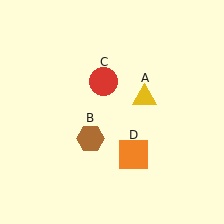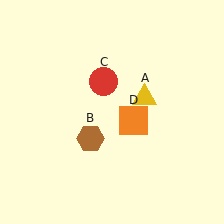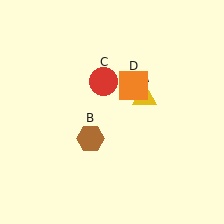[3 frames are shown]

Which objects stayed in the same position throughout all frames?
Yellow triangle (object A) and brown hexagon (object B) and red circle (object C) remained stationary.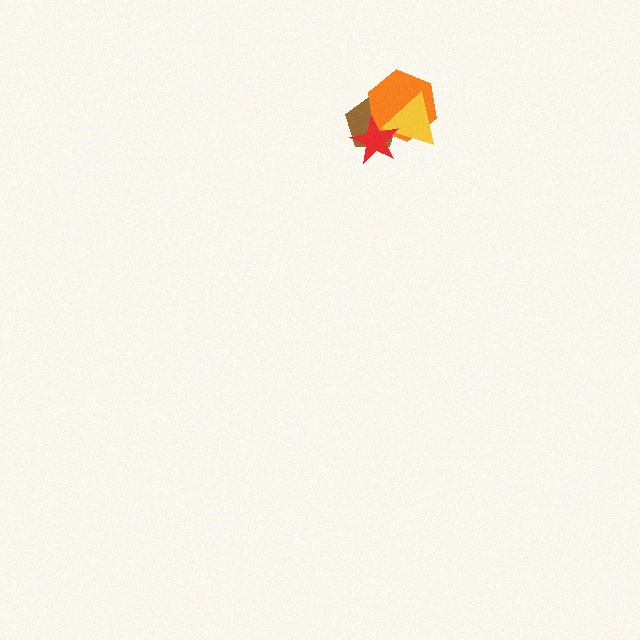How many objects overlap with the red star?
3 objects overlap with the red star.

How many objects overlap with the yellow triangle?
3 objects overlap with the yellow triangle.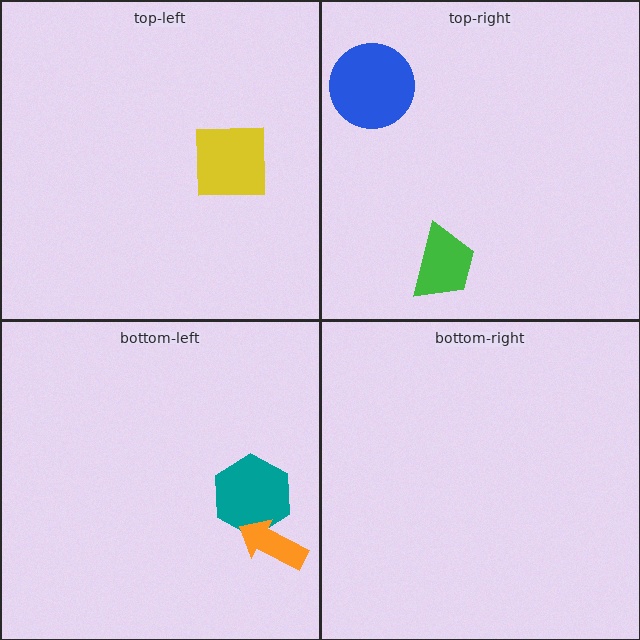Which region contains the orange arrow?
The bottom-left region.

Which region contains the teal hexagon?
The bottom-left region.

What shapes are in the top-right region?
The blue circle, the green trapezoid.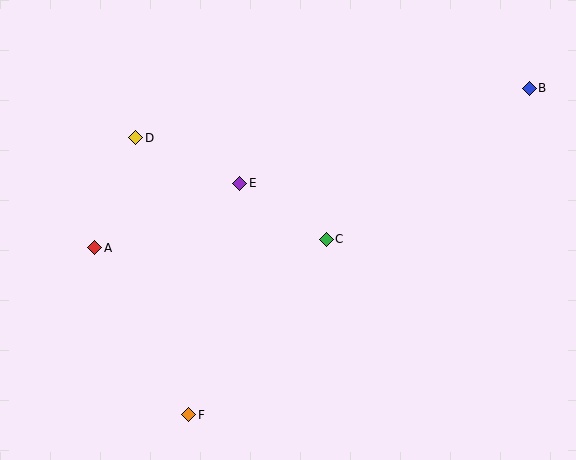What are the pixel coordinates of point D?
Point D is at (136, 138).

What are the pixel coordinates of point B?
Point B is at (529, 88).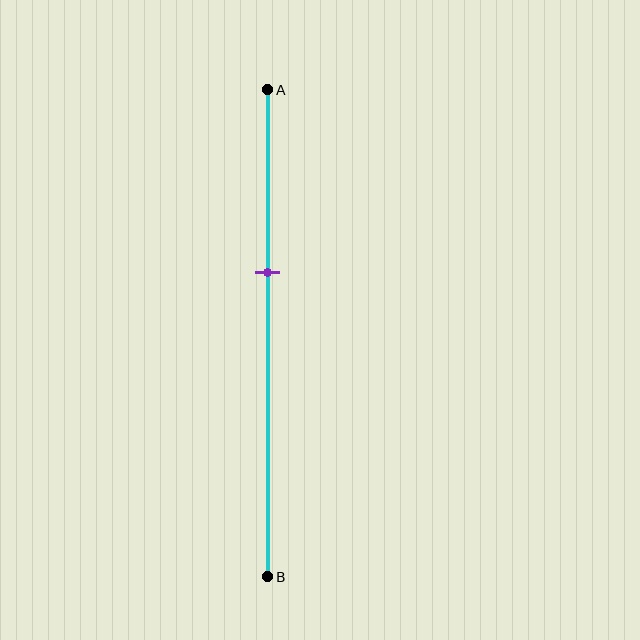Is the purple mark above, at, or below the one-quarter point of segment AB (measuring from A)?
The purple mark is below the one-quarter point of segment AB.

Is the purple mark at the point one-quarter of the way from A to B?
No, the mark is at about 35% from A, not at the 25% one-quarter point.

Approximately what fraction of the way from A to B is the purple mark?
The purple mark is approximately 35% of the way from A to B.